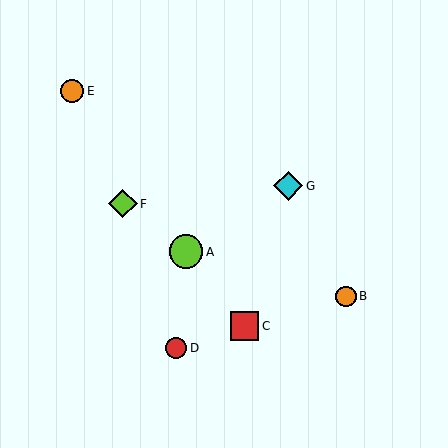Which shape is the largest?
The lime circle (labeled A) is the largest.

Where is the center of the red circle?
The center of the red circle is at (176, 348).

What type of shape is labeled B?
Shape B is an orange circle.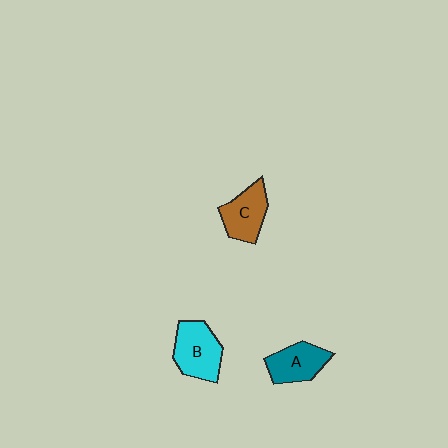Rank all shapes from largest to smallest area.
From largest to smallest: B (cyan), C (brown), A (teal).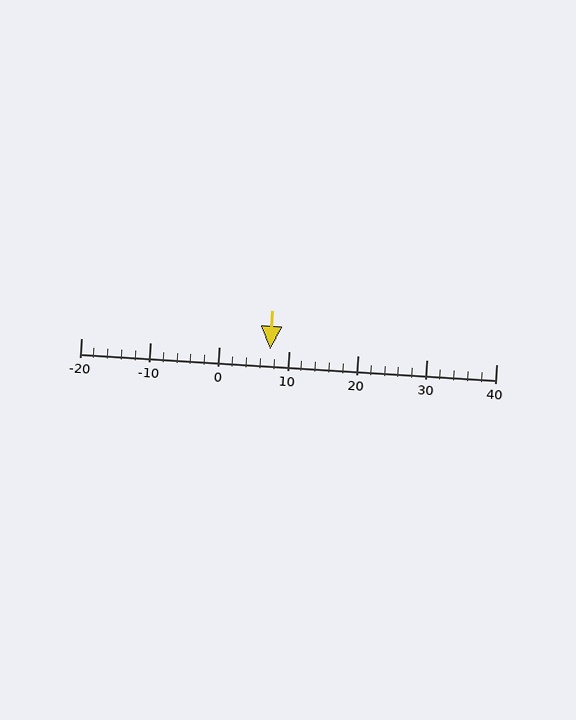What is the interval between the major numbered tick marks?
The major tick marks are spaced 10 units apart.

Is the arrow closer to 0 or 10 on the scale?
The arrow is closer to 10.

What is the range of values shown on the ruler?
The ruler shows values from -20 to 40.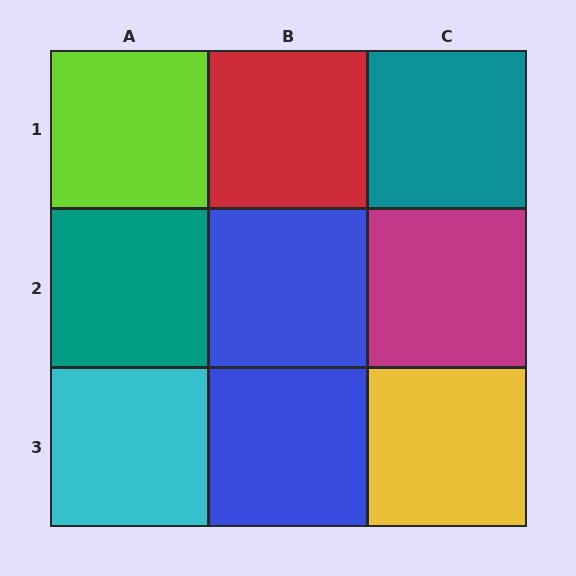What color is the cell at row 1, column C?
Teal.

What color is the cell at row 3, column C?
Yellow.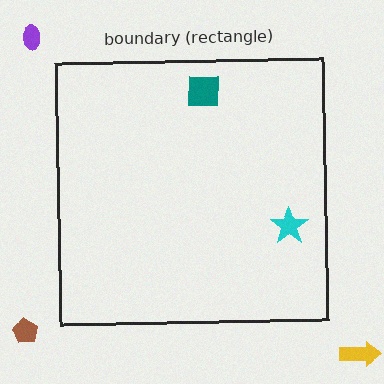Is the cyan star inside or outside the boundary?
Inside.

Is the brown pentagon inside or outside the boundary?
Outside.